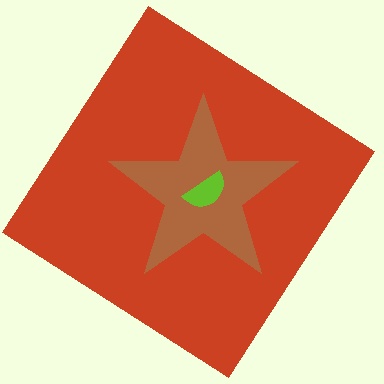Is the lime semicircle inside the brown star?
Yes.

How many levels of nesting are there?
3.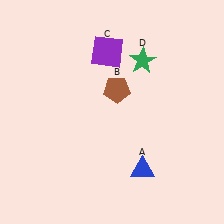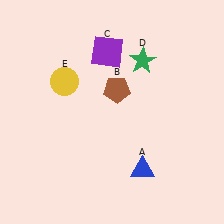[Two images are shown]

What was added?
A yellow circle (E) was added in Image 2.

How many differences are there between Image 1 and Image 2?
There is 1 difference between the two images.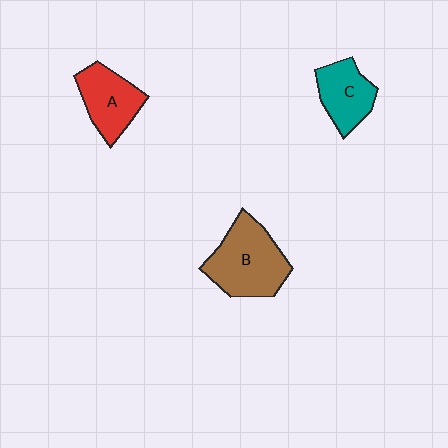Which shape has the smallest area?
Shape C (teal).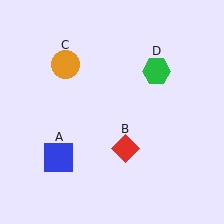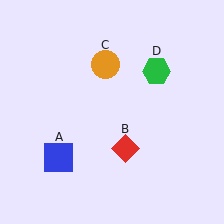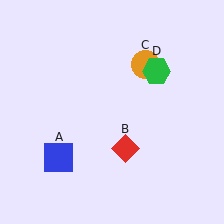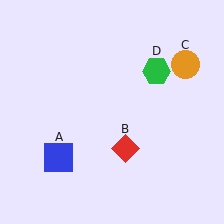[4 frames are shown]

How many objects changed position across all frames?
1 object changed position: orange circle (object C).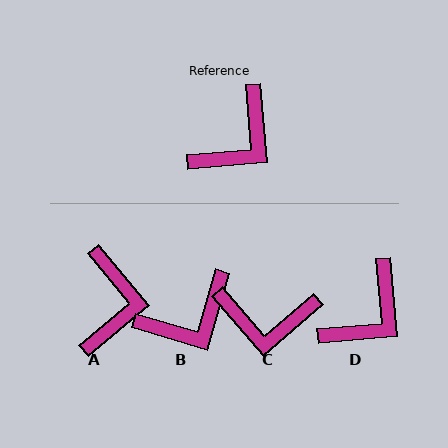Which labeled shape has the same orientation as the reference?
D.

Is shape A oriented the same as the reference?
No, it is off by about 35 degrees.